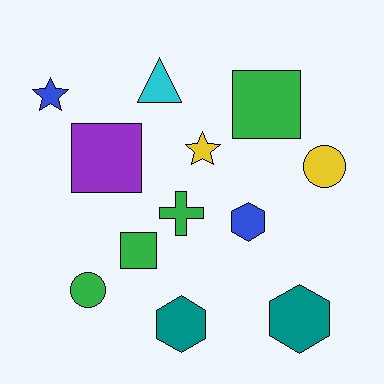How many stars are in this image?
There are 2 stars.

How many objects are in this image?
There are 12 objects.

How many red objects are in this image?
There are no red objects.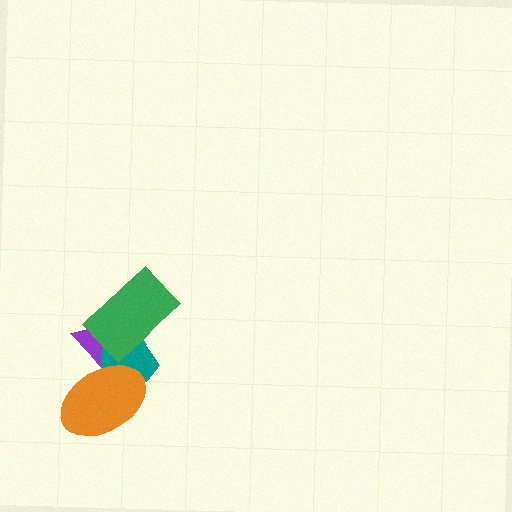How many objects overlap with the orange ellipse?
2 objects overlap with the orange ellipse.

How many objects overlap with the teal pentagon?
3 objects overlap with the teal pentagon.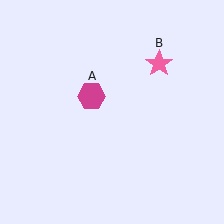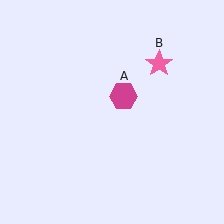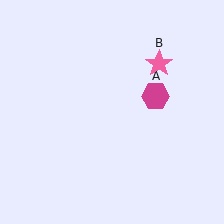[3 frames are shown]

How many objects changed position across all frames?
1 object changed position: magenta hexagon (object A).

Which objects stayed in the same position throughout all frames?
Pink star (object B) remained stationary.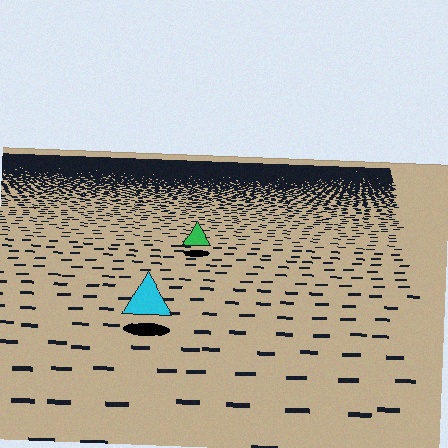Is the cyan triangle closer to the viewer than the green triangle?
Yes. The cyan triangle is closer — you can tell from the texture gradient: the ground texture is coarser near it.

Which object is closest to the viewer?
The cyan triangle is closest. The texture marks near it are larger and more spread out.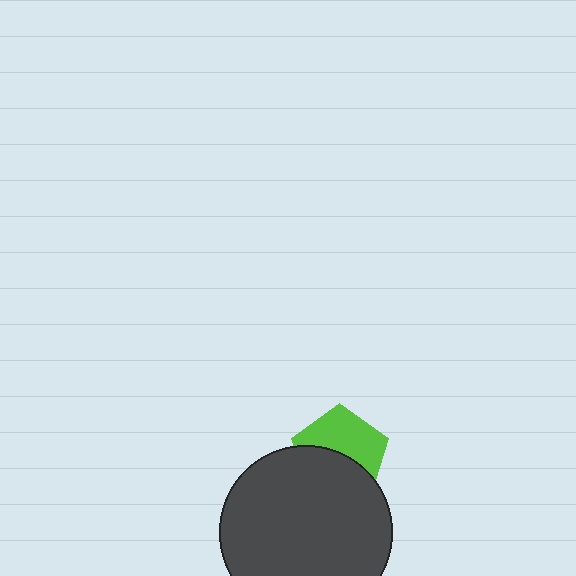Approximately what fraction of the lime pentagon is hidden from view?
Roughly 49% of the lime pentagon is hidden behind the dark gray circle.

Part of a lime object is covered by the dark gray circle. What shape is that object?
It is a pentagon.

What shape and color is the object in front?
The object in front is a dark gray circle.